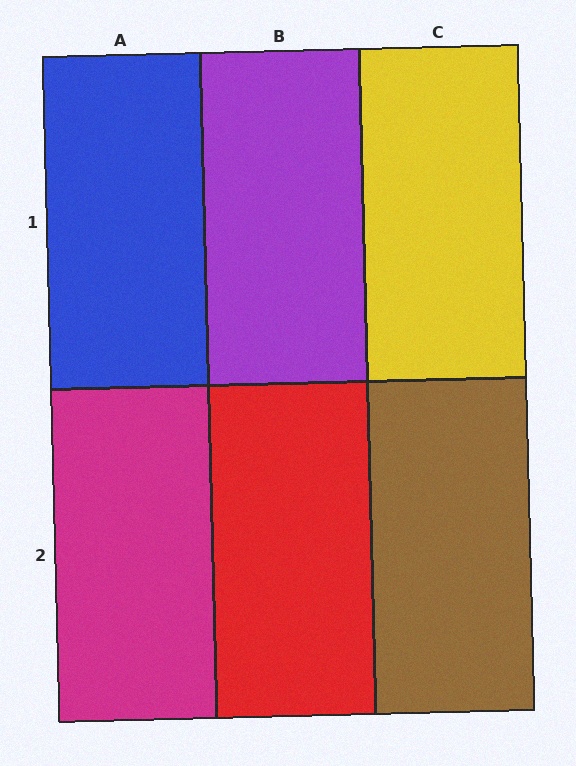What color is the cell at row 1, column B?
Purple.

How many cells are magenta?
1 cell is magenta.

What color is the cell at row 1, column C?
Yellow.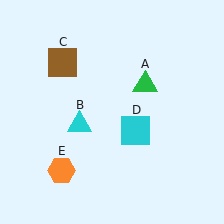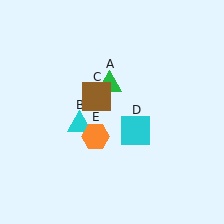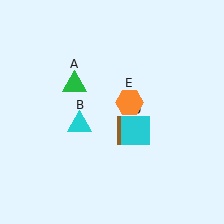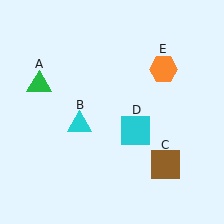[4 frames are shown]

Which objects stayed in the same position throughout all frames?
Cyan triangle (object B) and cyan square (object D) remained stationary.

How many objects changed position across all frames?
3 objects changed position: green triangle (object A), brown square (object C), orange hexagon (object E).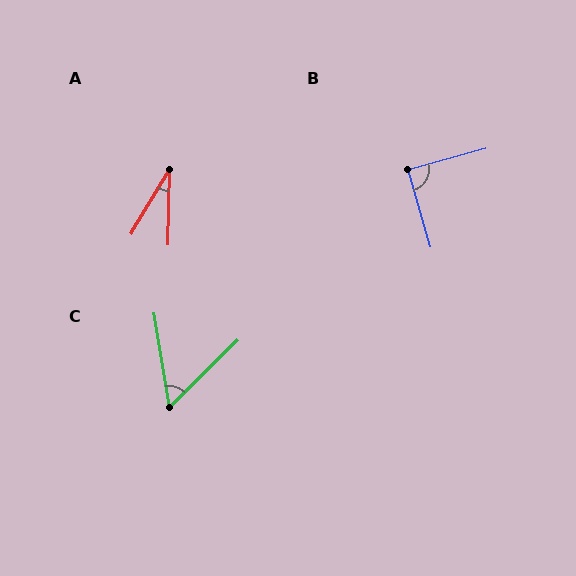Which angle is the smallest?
A, at approximately 30 degrees.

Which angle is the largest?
B, at approximately 89 degrees.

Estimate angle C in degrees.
Approximately 55 degrees.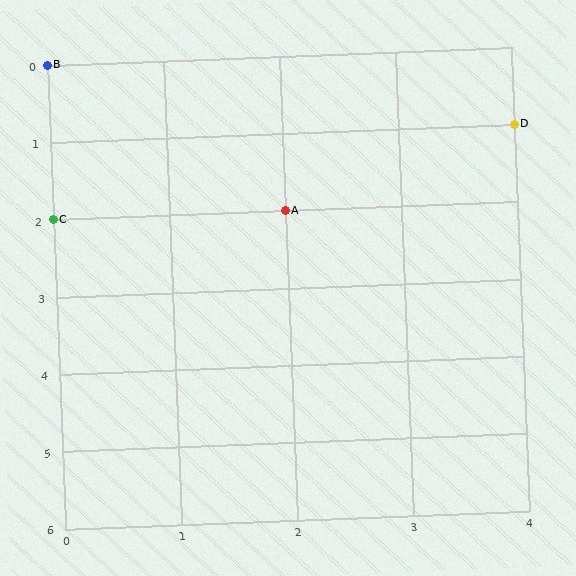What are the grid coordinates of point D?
Point D is at grid coordinates (4, 1).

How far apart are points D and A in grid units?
Points D and A are 2 columns and 1 row apart (about 2.2 grid units diagonally).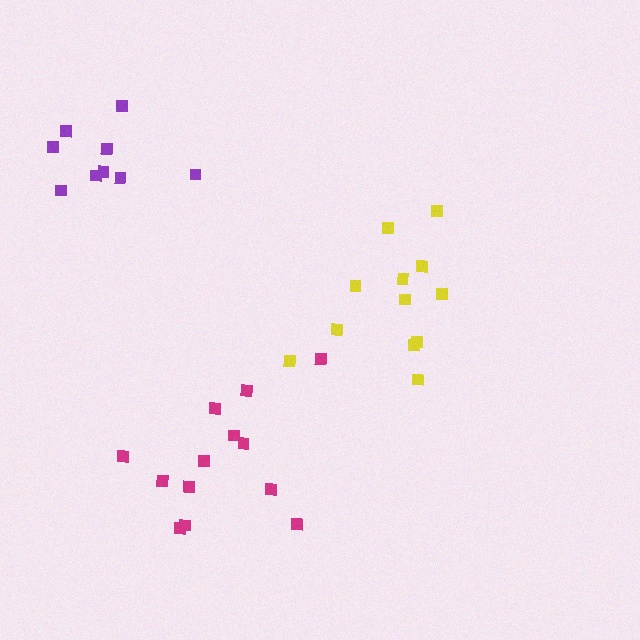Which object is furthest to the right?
The yellow cluster is rightmost.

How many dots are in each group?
Group 1: 12 dots, Group 2: 9 dots, Group 3: 13 dots (34 total).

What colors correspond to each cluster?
The clusters are colored: yellow, purple, magenta.